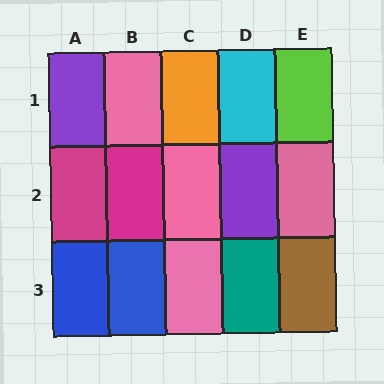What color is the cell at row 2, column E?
Pink.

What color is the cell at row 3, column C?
Pink.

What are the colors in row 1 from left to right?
Purple, pink, orange, cyan, lime.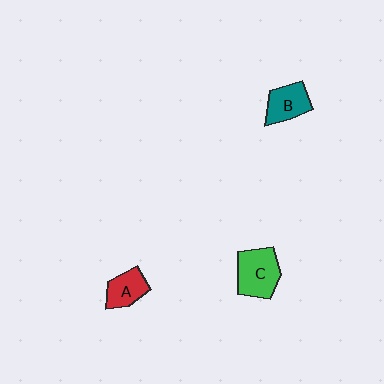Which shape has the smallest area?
Shape A (red).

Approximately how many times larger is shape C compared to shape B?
Approximately 1.4 times.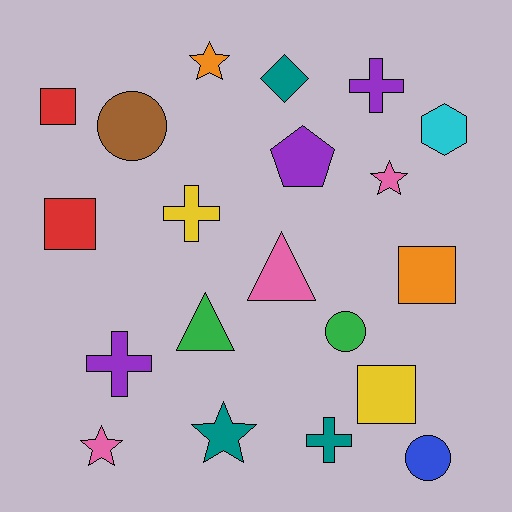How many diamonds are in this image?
There is 1 diamond.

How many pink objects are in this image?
There are 3 pink objects.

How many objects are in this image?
There are 20 objects.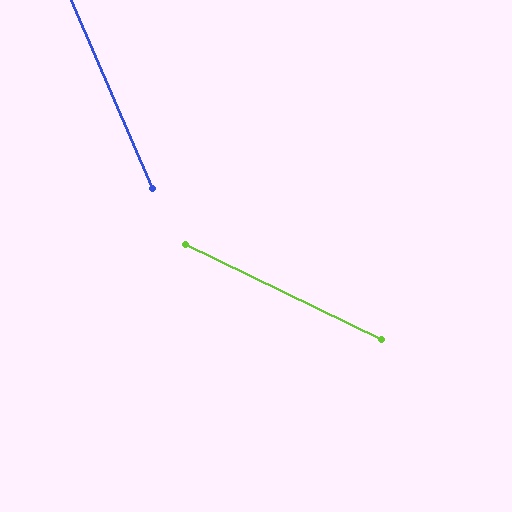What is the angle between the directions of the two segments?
Approximately 41 degrees.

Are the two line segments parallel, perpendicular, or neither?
Neither parallel nor perpendicular — they differ by about 41°.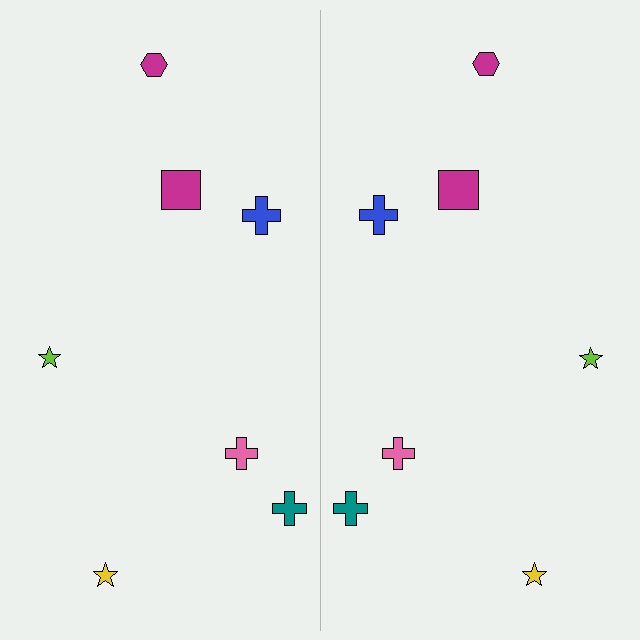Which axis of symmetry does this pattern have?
The pattern has a vertical axis of symmetry running through the center of the image.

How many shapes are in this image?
There are 14 shapes in this image.